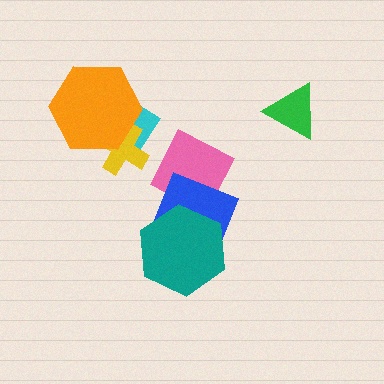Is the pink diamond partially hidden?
Yes, it is partially covered by another shape.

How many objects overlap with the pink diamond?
2 objects overlap with the pink diamond.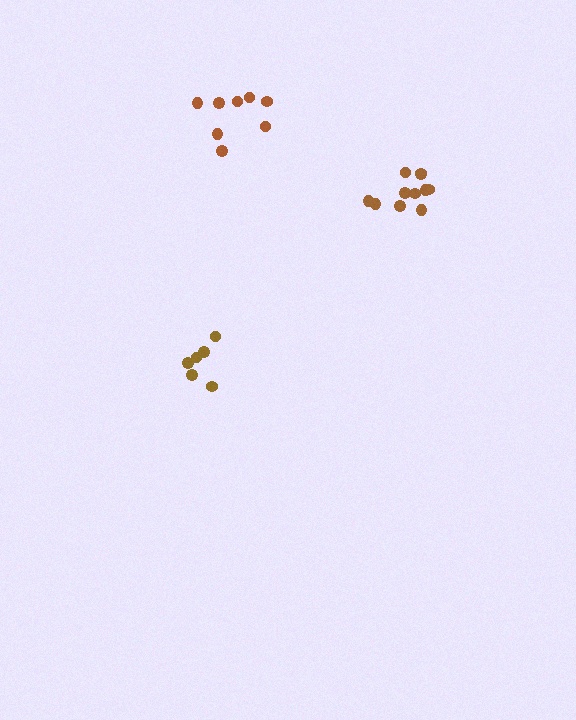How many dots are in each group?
Group 1: 8 dots, Group 2: 6 dots, Group 3: 11 dots (25 total).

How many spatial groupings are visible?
There are 3 spatial groupings.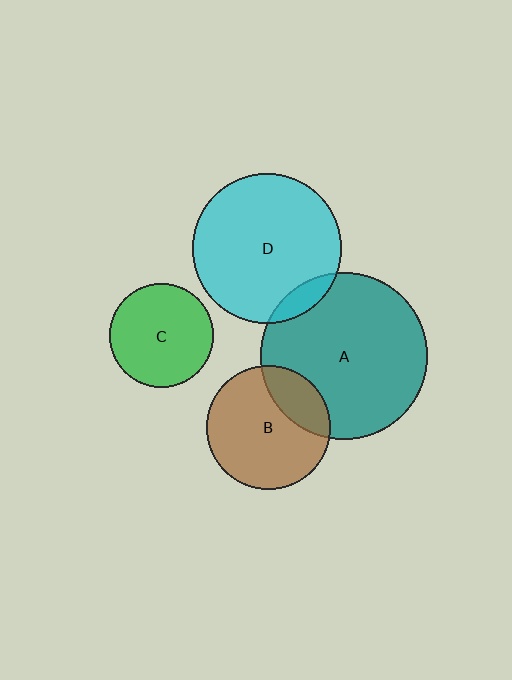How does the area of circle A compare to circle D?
Approximately 1.3 times.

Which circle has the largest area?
Circle A (teal).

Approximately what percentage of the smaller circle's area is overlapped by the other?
Approximately 25%.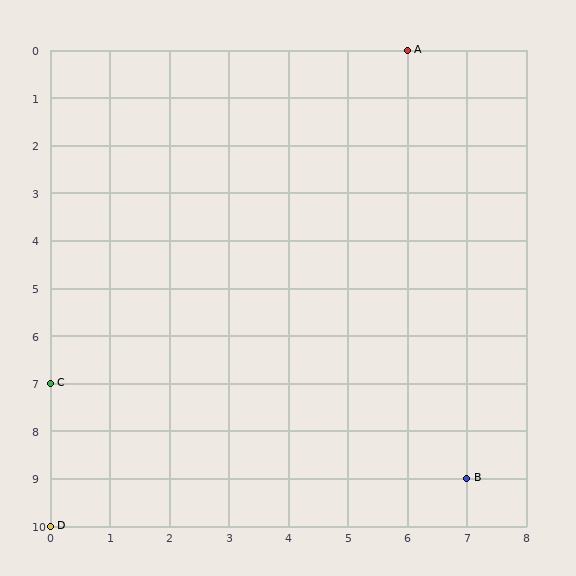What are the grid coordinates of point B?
Point B is at grid coordinates (7, 9).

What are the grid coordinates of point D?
Point D is at grid coordinates (0, 10).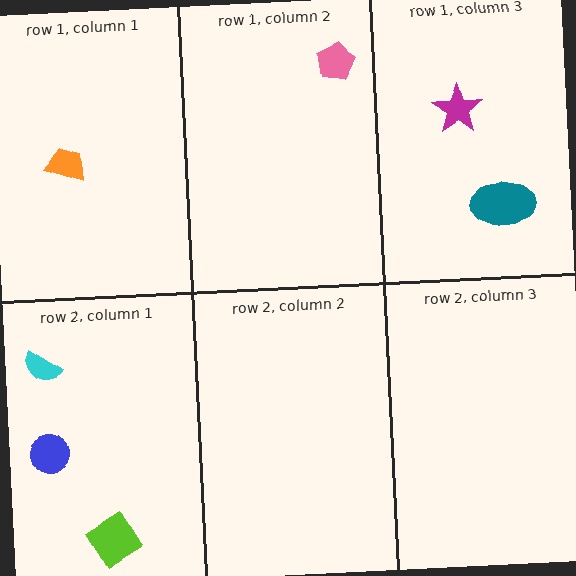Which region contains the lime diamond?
The row 2, column 1 region.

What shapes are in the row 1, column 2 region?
The pink pentagon.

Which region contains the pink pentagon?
The row 1, column 2 region.